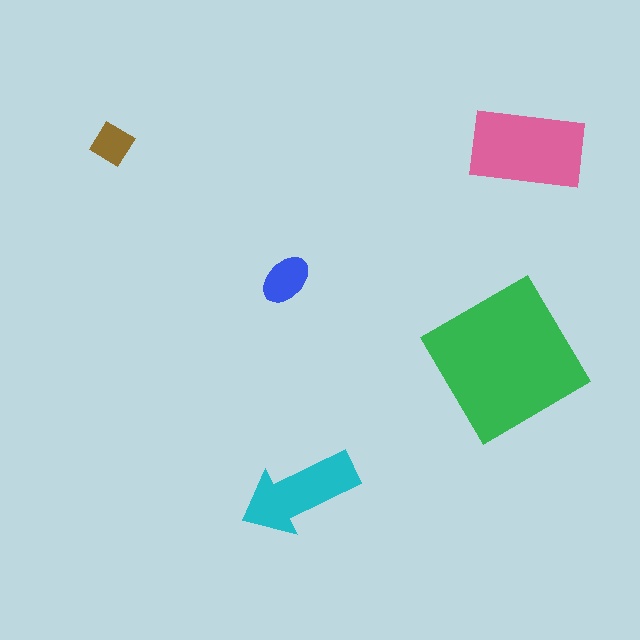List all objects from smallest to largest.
The brown diamond, the blue ellipse, the cyan arrow, the pink rectangle, the green diamond.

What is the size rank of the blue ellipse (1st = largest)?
4th.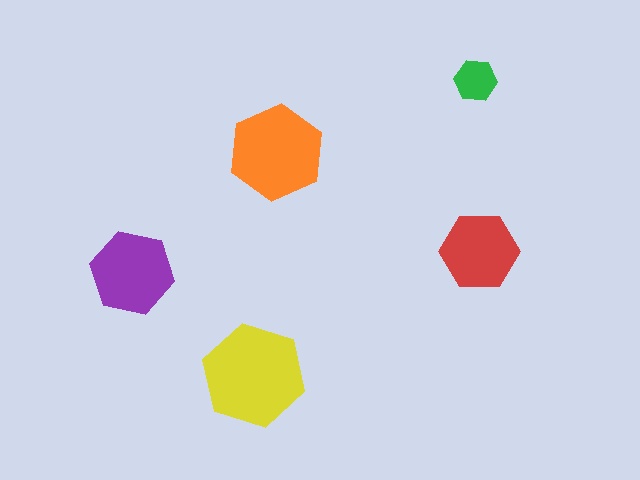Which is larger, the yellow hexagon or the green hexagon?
The yellow one.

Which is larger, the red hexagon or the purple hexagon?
The purple one.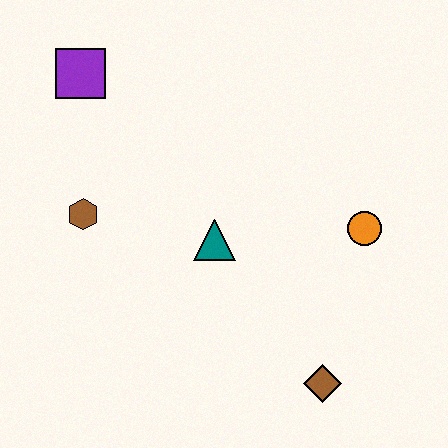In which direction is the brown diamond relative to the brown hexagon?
The brown diamond is to the right of the brown hexagon.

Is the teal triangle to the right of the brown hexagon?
Yes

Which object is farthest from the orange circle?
The purple square is farthest from the orange circle.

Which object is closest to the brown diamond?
The orange circle is closest to the brown diamond.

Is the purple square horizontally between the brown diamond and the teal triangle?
No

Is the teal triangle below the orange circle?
Yes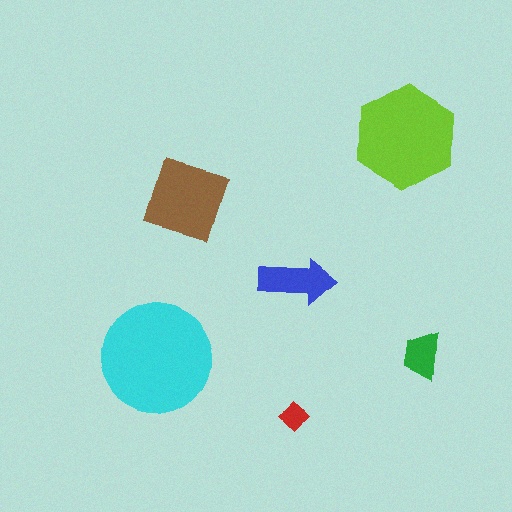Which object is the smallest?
The red diamond.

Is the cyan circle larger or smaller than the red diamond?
Larger.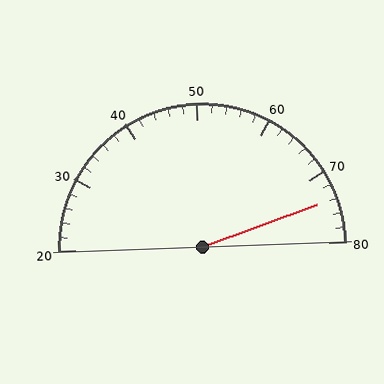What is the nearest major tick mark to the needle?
The nearest major tick mark is 70.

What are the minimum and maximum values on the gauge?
The gauge ranges from 20 to 80.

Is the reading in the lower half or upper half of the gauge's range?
The reading is in the upper half of the range (20 to 80).